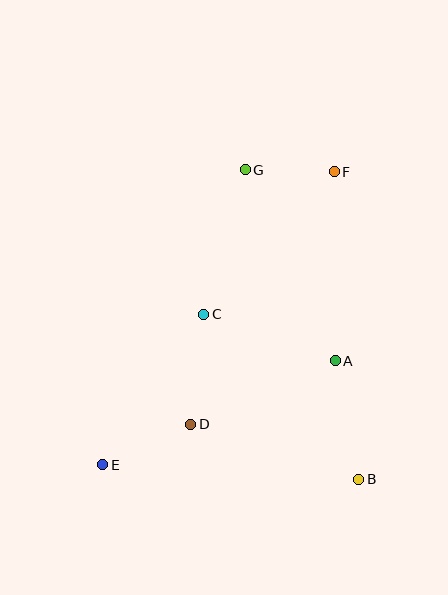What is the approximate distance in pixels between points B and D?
The distance between B and D is approximately 177 pixels.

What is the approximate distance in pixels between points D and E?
The distance between D and E is approximately 97 pixels.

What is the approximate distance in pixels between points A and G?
The distance between A and G is approximately 211 pixels.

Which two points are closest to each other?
Points F and G are closest to each other.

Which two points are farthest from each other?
Points E and F are farthest from each other.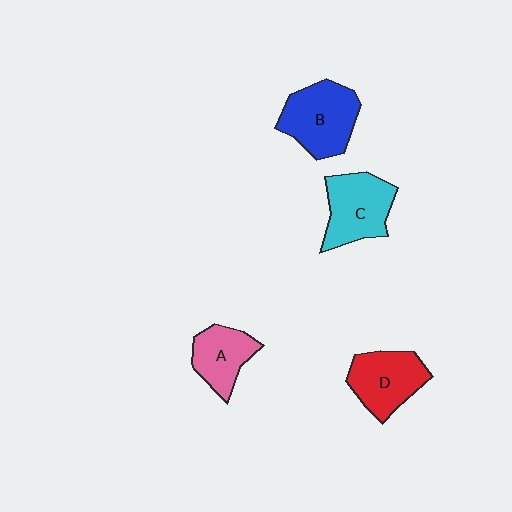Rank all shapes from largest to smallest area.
From largest to smallest: B (blue), C (cyan), D (red), A (pink).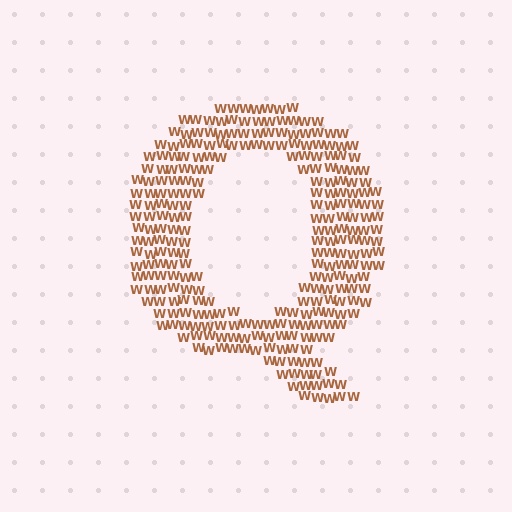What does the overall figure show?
The overall figure shows the letter Q.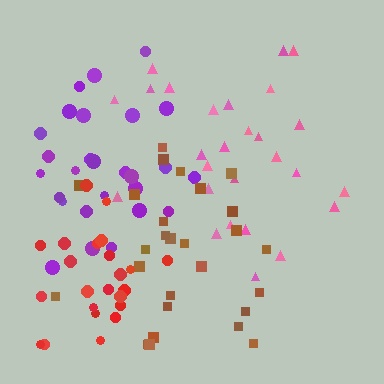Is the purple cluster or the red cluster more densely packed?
Purple.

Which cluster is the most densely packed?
Purple.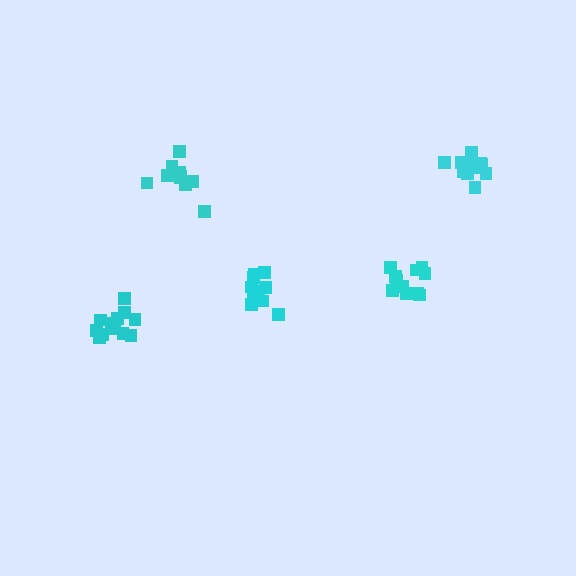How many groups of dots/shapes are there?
There are 5 groups.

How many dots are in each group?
Group 1: 12 dots, Group 2: 10 dots, Group 3: 10 dots, Group 4: 12 dots, Group 5: 11 dots (55 total).